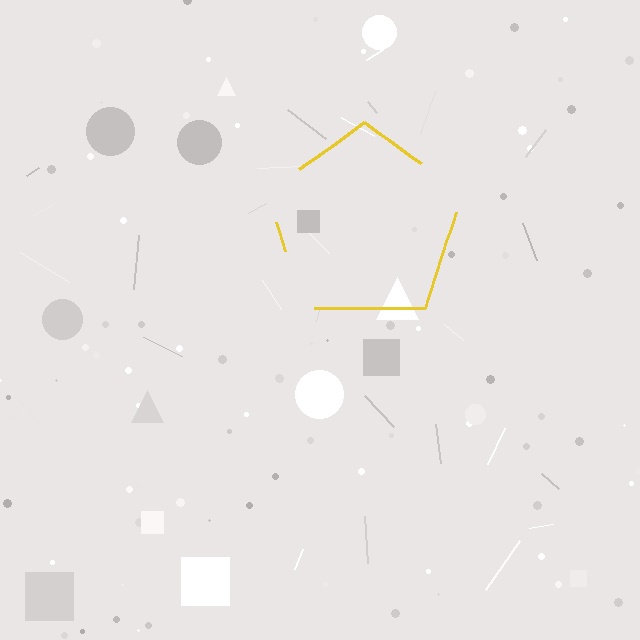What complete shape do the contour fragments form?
The contour fragments form a pentagon.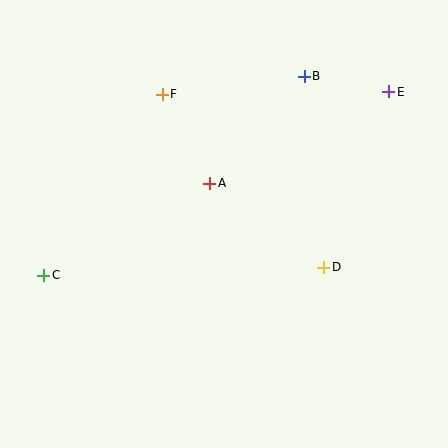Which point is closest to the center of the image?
Point A at (210, 183) is closest to the center.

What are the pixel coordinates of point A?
Point A is at (210, 183).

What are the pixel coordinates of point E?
Point E is at (389, 92).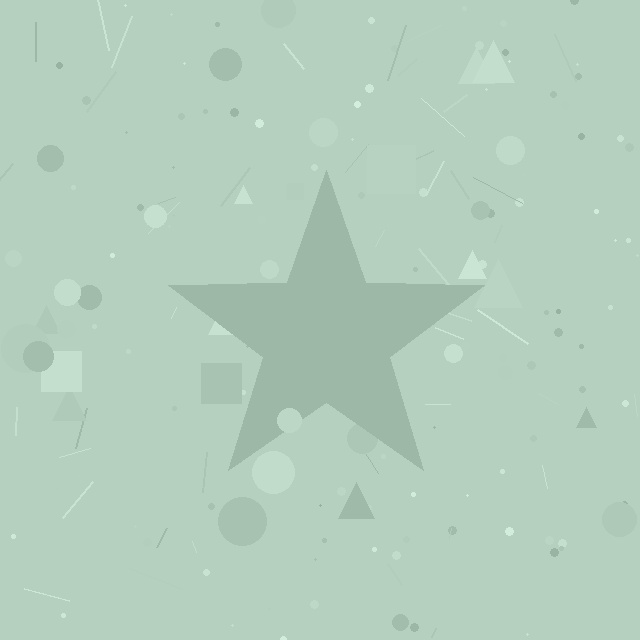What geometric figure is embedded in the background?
A star is embedded in the background.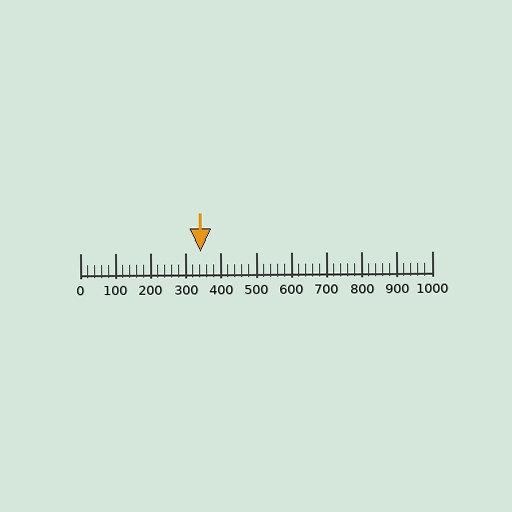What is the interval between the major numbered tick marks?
The major tick marks are spaced 100 units apart.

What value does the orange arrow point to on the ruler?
The orange arrow points to approximately 342.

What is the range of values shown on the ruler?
The ruler shows values from 0 to 1000.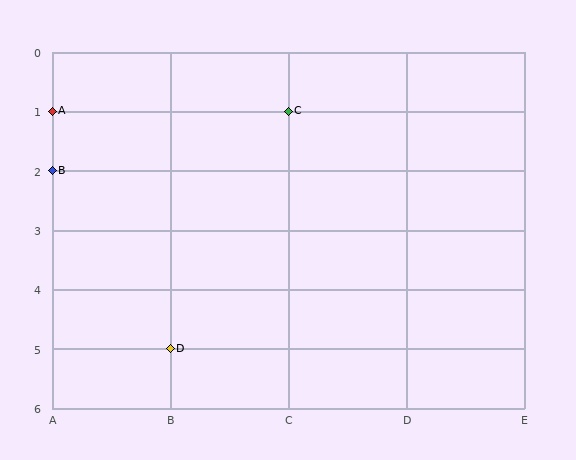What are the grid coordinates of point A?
Point A is at grid coordinates (A, 1).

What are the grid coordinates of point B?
Point B is at grid coordinates (A, 2).